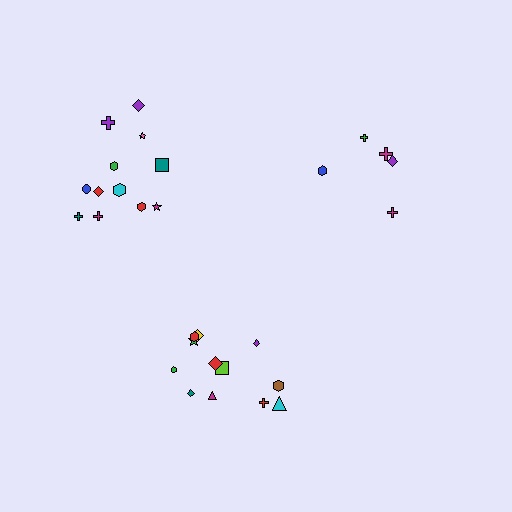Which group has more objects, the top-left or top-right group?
The top-left group.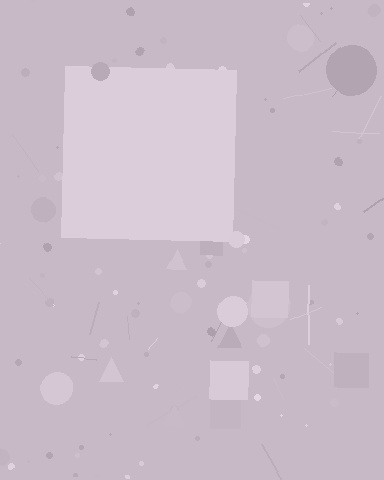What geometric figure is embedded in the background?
A square is embedded in the background.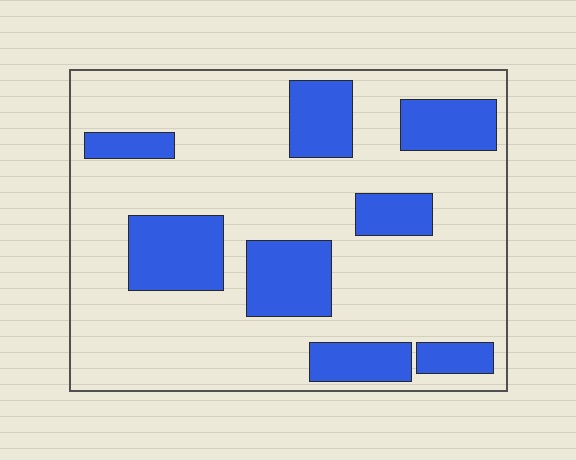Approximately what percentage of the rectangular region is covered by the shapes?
Approximately 25%.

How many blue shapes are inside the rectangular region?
8.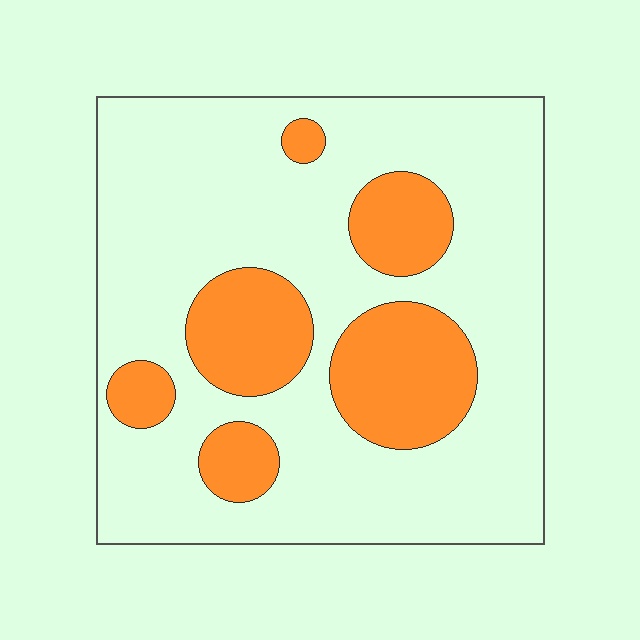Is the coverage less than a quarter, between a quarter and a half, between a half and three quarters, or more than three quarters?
Less than a quarter.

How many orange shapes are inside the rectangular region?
6.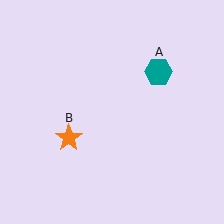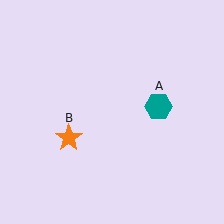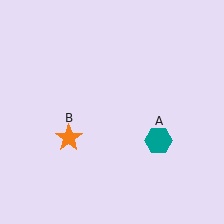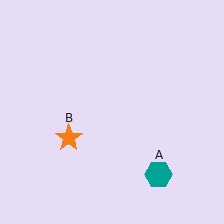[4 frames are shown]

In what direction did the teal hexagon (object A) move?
The teal hexagon (object A) moved down.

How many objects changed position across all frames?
1 object changed position: teal hexagon (object A).